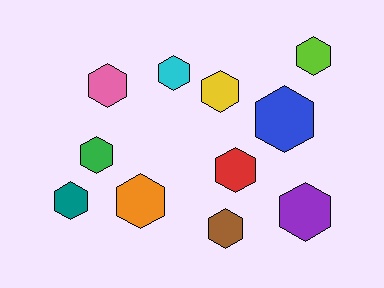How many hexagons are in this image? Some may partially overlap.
There are 11 hexagons.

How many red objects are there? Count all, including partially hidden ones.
There is 1 red object.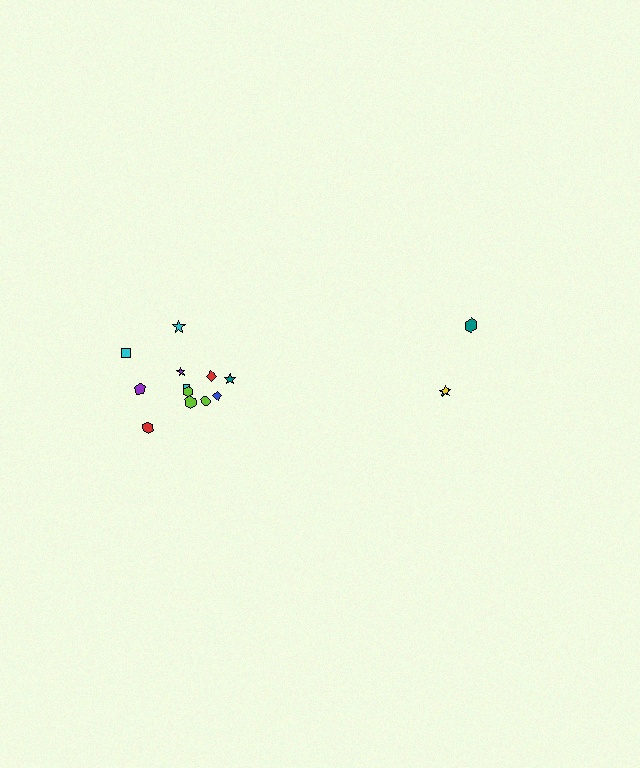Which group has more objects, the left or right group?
The left group.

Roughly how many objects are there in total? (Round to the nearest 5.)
Roughly 15 objects in total.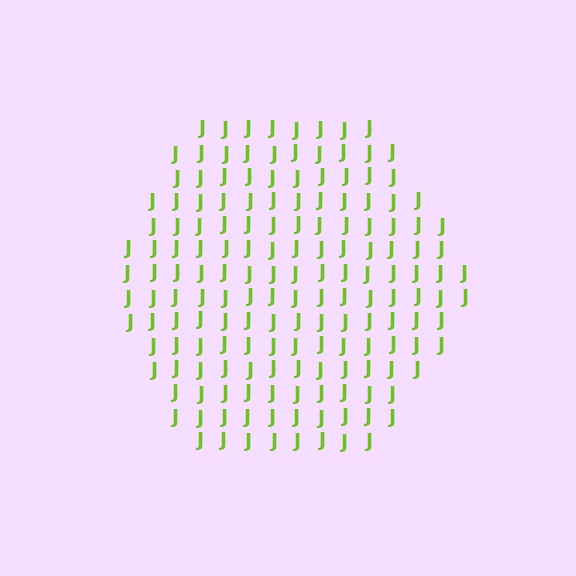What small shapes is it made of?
It is made of small letter J's.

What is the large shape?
The large shape is a hexagon.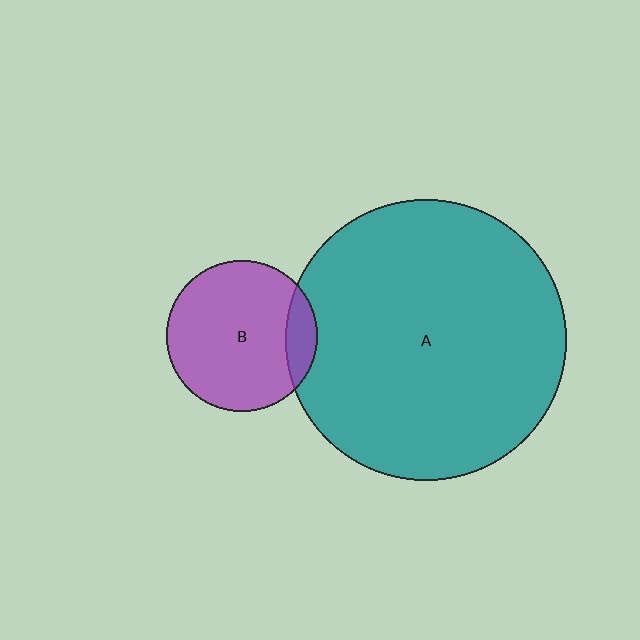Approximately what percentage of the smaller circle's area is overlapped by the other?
Approximately 15%.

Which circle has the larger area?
Circle A (teal).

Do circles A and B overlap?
Yes.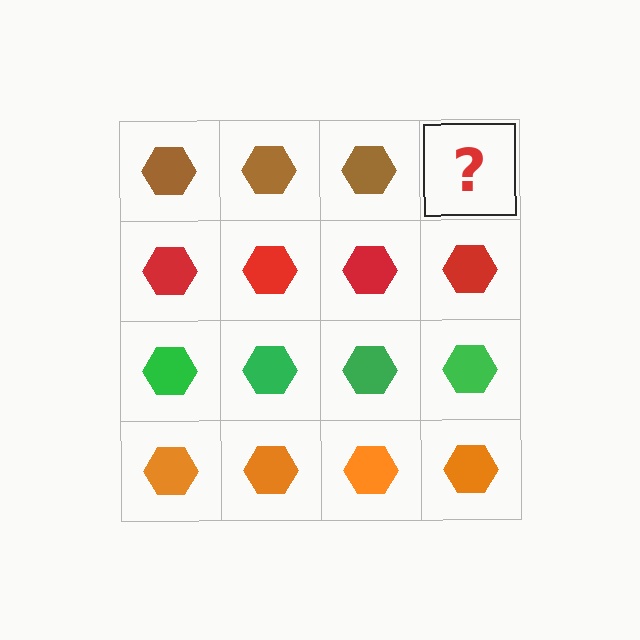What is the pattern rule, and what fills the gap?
The rule is that each row has a consistent color. The gap should be filled with a brown hexagon.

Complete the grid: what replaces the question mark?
The question mark should be replaced with a brown hexagon.